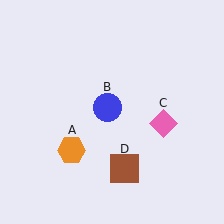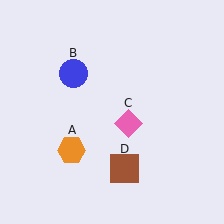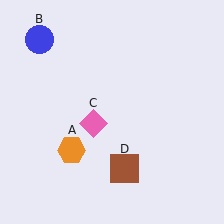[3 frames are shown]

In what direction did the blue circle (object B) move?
The blue circle (object B) moved up and to the left.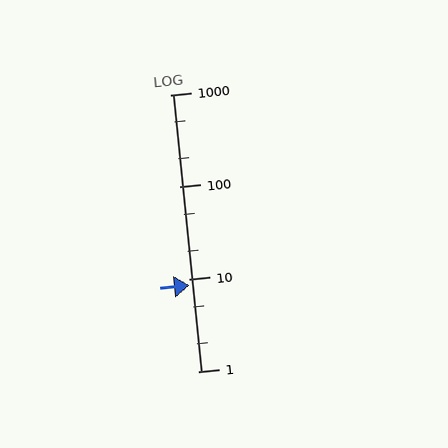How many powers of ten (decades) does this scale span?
The scale spans 3 decades, from 1 to 1000.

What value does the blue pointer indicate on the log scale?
The pointer indicates approximately 8.5.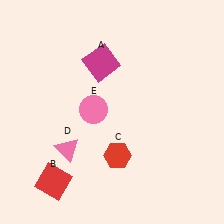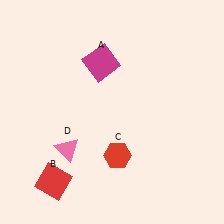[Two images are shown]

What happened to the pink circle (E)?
The pink circle (E) was removed in Image 2. It was in the top-left area of Image 1.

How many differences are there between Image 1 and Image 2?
There is 1 difference between the two images.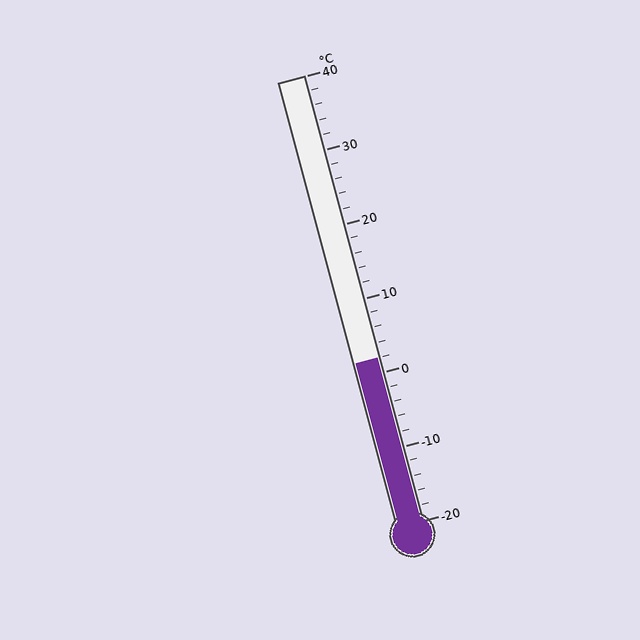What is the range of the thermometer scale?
The thermometer scale ranges from -20°C to 40°C.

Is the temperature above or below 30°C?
The temperature is below 30°C.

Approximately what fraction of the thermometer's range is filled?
The thermometer is filled to approximately 35% of its range.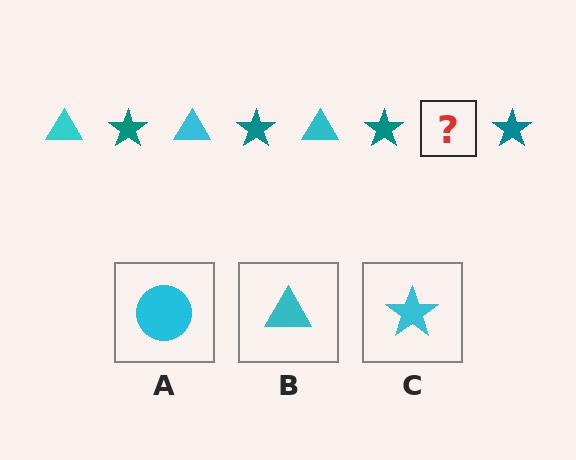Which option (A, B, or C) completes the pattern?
B.